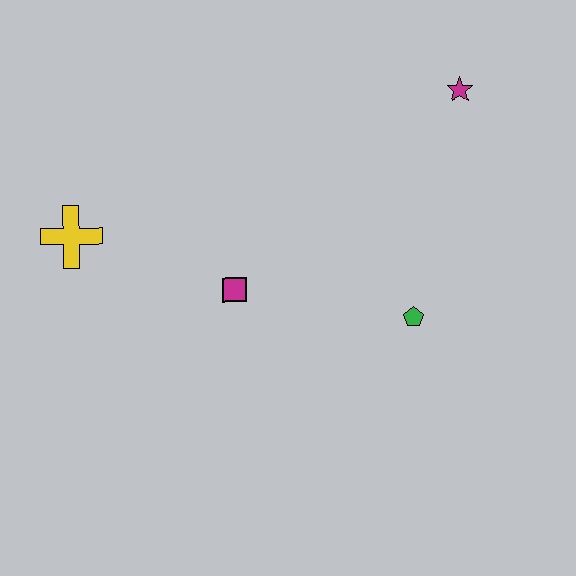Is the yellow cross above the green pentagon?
Yes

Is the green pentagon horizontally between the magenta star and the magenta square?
Yes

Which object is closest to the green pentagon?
The magenta square is closest to the green pentagon.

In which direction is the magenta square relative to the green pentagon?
The magenta square is to the left of the green pentagon.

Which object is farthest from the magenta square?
The magenta star is farthest from the magenta square.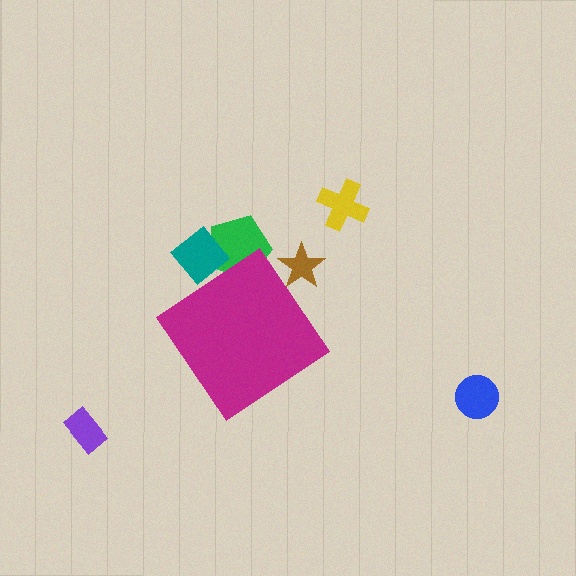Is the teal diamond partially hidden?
Yes, the teal diamond is partially hidden behind the magenta diamond.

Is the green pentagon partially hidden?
Yes, the green pentagon is partially hidden behind the magenta diamond.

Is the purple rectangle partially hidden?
No, the purple rectangle is fully visible.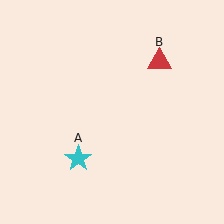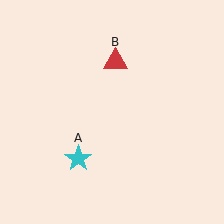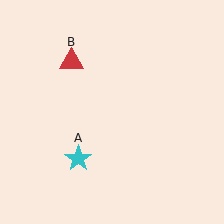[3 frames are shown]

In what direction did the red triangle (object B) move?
The red triangle (object B) moved left.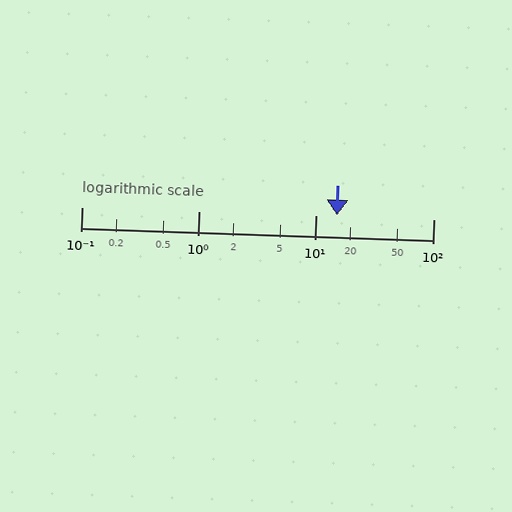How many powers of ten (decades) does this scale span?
The scale spans 3 decades, from 0.1 to 100.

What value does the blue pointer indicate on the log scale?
The pointer indicates approximately 15.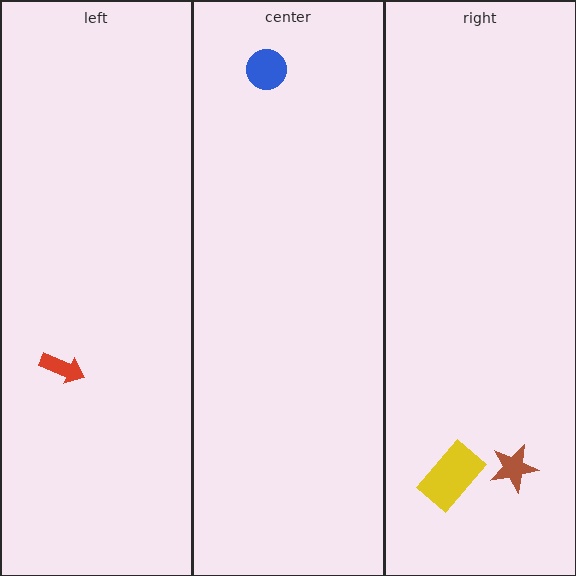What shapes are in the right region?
The brown star, the yellow rectangle.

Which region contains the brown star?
The right region.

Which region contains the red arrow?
The left region.